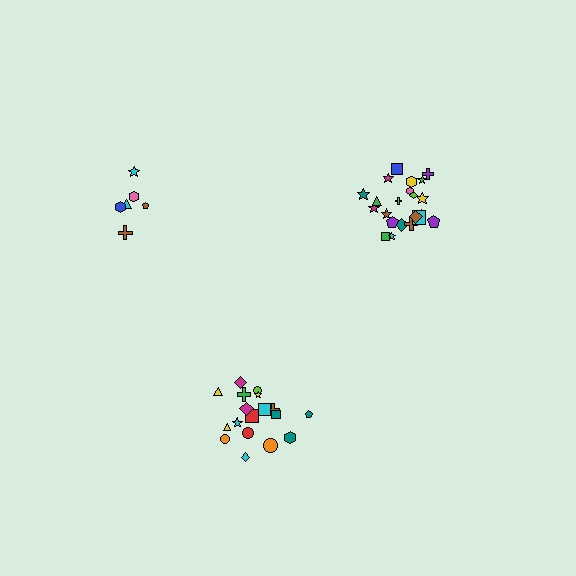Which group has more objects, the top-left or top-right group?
The top-right group.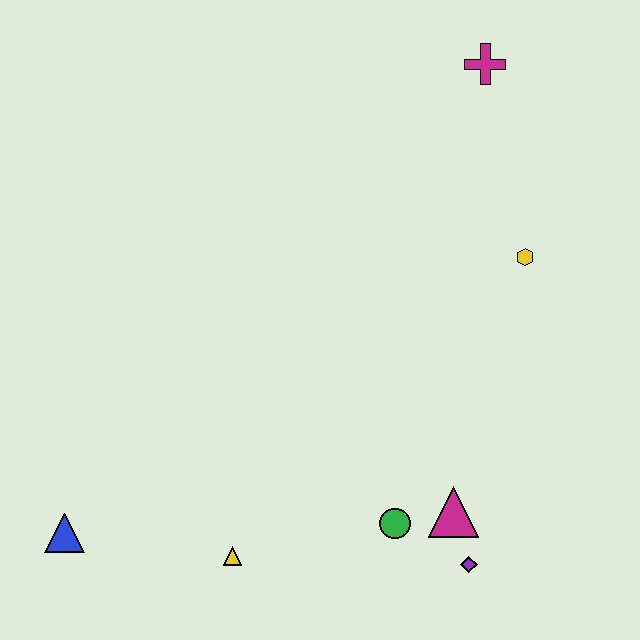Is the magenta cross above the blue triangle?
Yes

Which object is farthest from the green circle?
The magenta cross is farthest from the green circle.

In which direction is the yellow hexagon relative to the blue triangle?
The yellow hexagon is to the right of the blue triangle.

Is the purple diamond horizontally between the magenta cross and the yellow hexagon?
No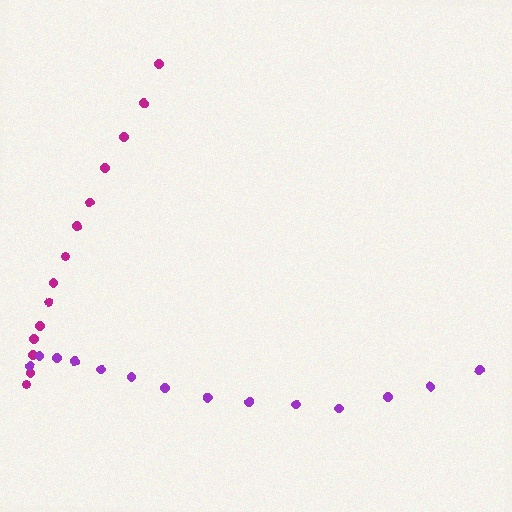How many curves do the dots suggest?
There are 2 distinct paths.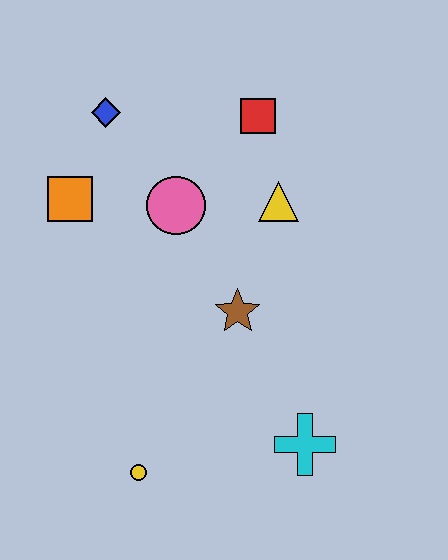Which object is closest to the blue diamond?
The orange square is closest to the blue diamond.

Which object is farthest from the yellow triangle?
The yellow circle is farthest from the yellow triangle.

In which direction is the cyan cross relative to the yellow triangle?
The cyan cross is below the yellow triangle.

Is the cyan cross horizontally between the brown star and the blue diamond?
No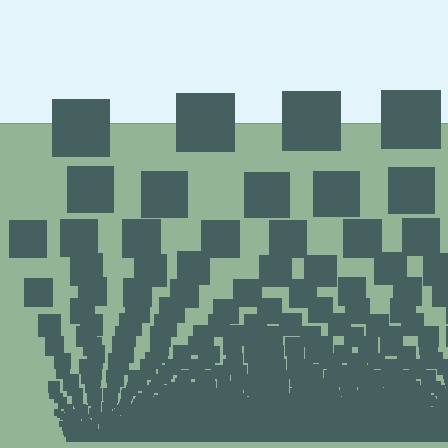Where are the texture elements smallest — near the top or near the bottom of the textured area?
Near the bottom.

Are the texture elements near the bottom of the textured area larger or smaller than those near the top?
Smaller. The gradient is inverted — elements near the bottom are smaller and denser.